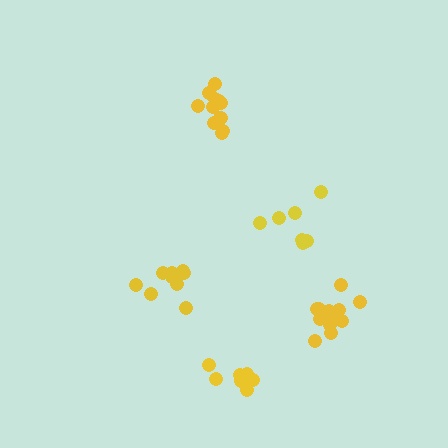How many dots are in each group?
Group 1: 11 dots, Group 2: 9 dots, Group 3: 13 dots, Group 4: 7 dots, Group 5: 7 dots (47 total).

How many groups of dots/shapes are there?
There are 5 groups.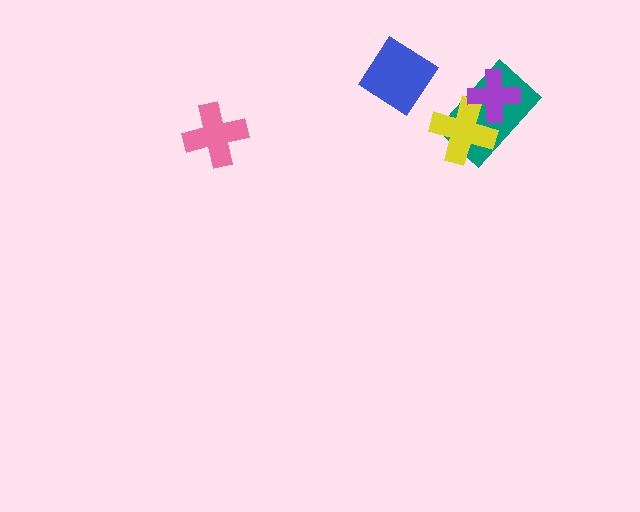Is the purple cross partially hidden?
No, no other shape covers it.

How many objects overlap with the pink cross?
0 objects overlap with the pink cross.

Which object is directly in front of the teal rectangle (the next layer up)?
The yellow cross is directly in front of the teal rectangle.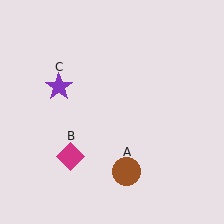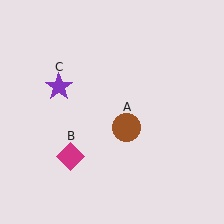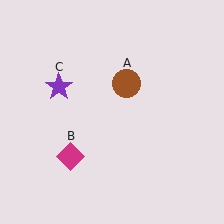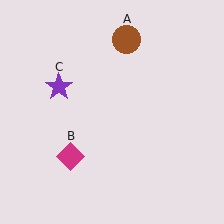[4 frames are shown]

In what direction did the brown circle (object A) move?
The brown circle (object A) moved up.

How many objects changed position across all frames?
1 object changed position: brown circle (object A).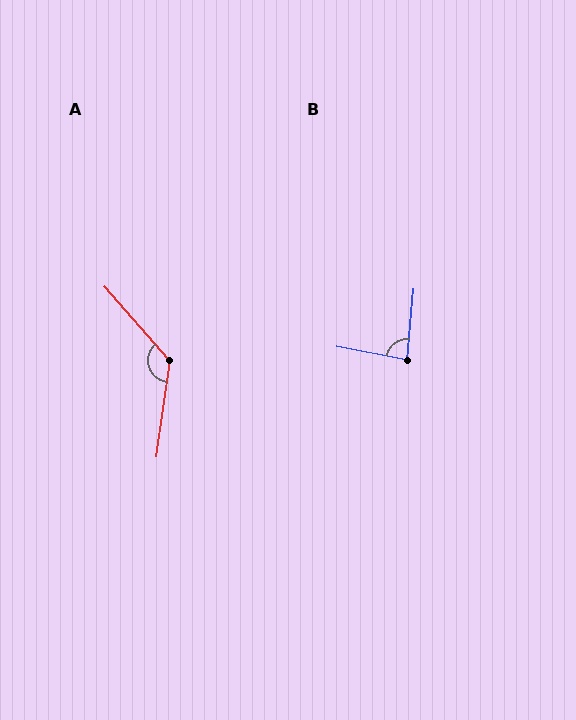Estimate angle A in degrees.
Approximately 131 degrees.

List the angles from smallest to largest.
B (84°), A (131°).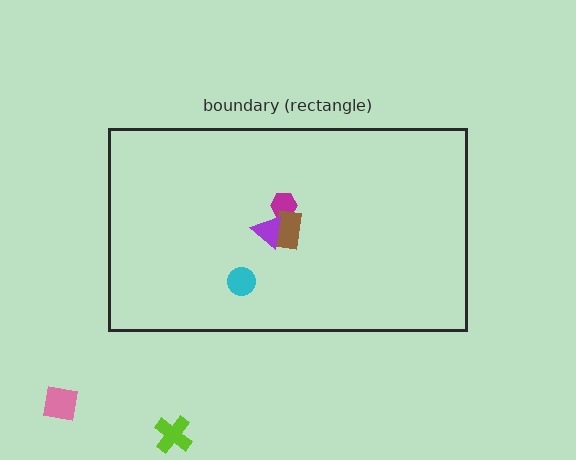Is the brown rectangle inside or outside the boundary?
Inside.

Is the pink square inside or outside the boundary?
Outside.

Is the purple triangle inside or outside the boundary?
Inside.